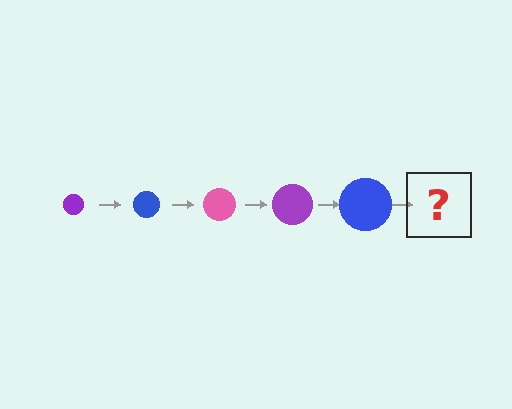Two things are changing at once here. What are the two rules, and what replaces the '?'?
The two rules are that the circle grows larger each step and the color cycles through purple, blue, and pink. The '?' should be a pink circle, larger than the previous one.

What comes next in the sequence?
The next element should be a pink circle, larger than the previous one.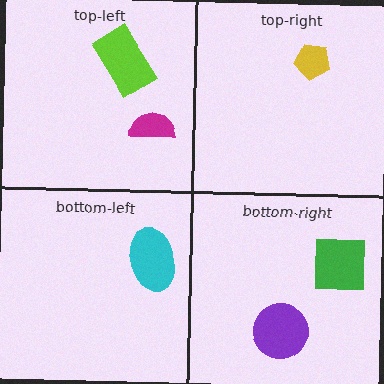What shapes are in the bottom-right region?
The purple circle, the green square.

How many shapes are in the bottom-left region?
1.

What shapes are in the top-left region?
The lime rectangle, the magenta semicircle.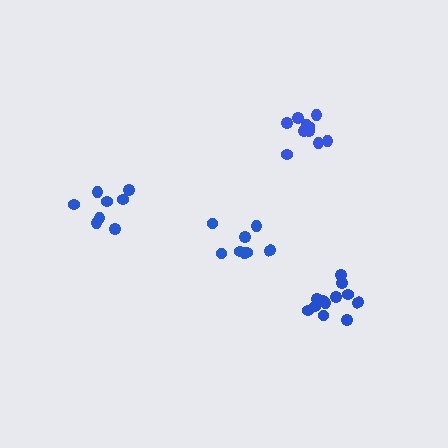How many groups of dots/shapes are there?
There are 4 groups.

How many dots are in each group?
Group 1: 8 dots, Group 2: 12 dots, Group 3: 10 dots, Group 4: 8 dots (38 total).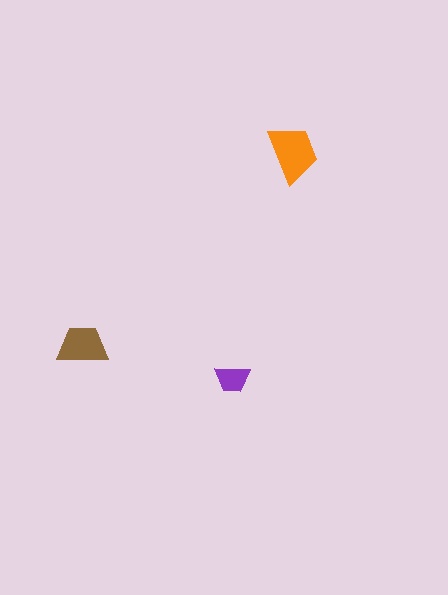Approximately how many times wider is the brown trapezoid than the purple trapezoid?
About 1.5 times wider.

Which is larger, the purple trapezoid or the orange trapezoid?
The orange one.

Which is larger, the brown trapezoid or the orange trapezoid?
The orange one.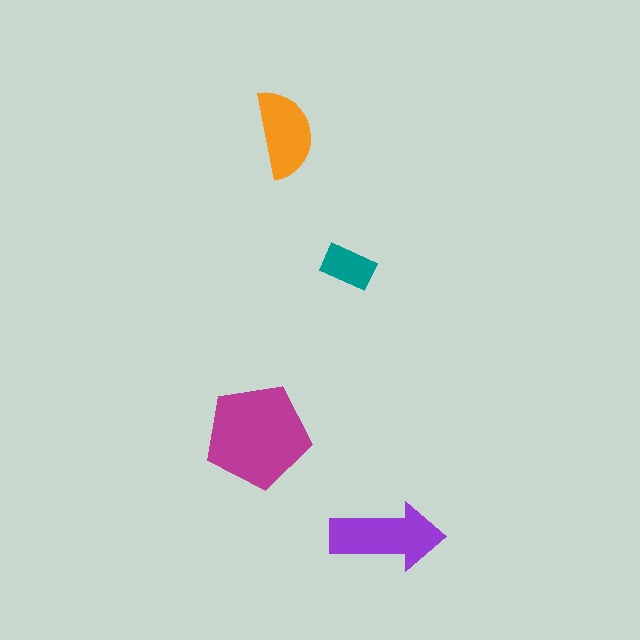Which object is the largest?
The magenta pentagon.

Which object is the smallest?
The teal rectangle.